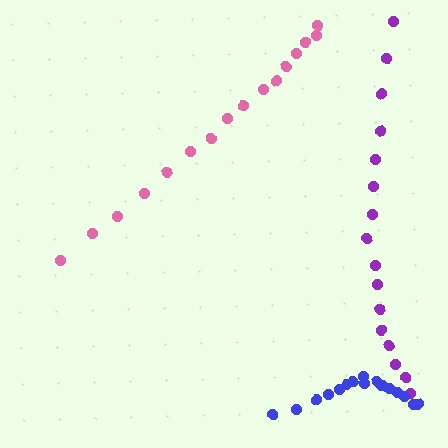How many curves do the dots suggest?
There are 3 distinct paths.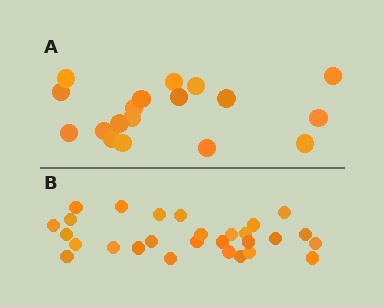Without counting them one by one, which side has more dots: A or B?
Region B (the bottom region) has more dots.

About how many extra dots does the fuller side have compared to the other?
Region B has roughly 10 or so more dots than region A.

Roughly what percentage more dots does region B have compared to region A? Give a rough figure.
About 55% more.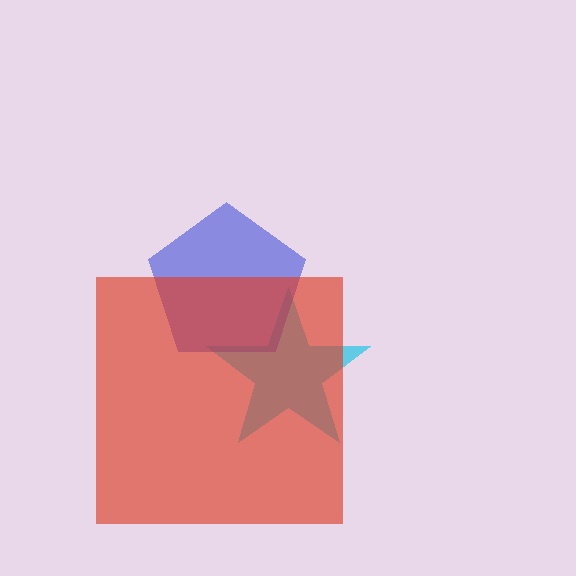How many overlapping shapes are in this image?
There are 3 overlapping shapes in the image.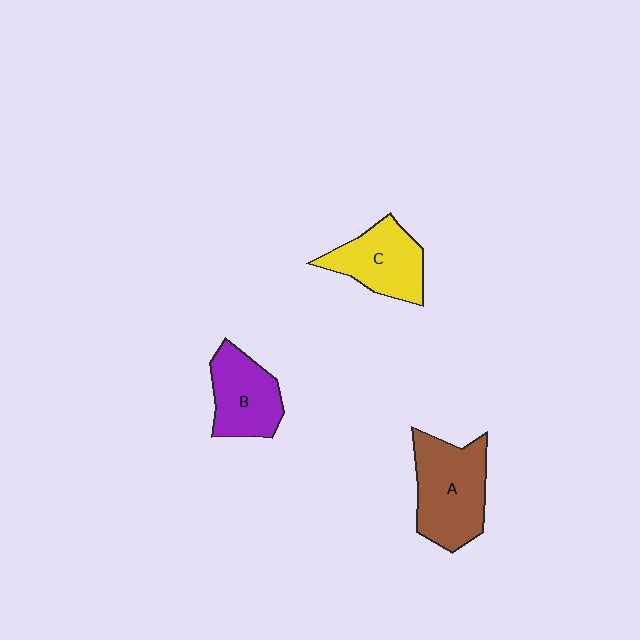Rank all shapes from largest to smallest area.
From largest to smallest: A (brown), C (yellow), B (purple).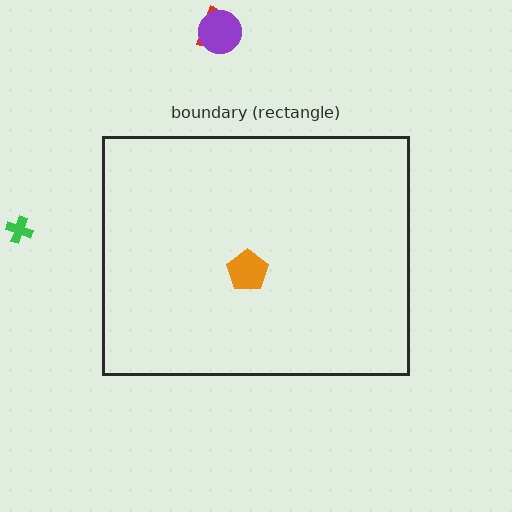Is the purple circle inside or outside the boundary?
Outside.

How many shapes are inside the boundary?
1 inside, 3 outside.